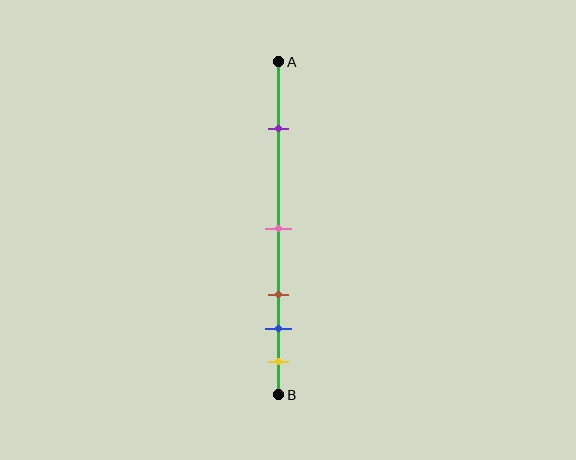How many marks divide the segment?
There are 5 marks dividing the segment.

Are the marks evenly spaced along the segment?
No, the marks are not evenly spaced.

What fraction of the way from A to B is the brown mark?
The brown mark is approximately 70% (0.7) of the way from A to B.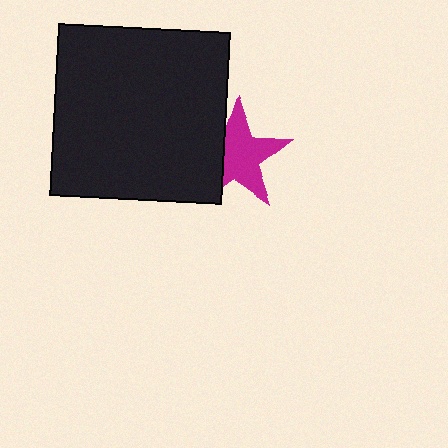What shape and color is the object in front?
The object in front is a black square.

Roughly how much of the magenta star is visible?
Most of it is visible (roughly 69%).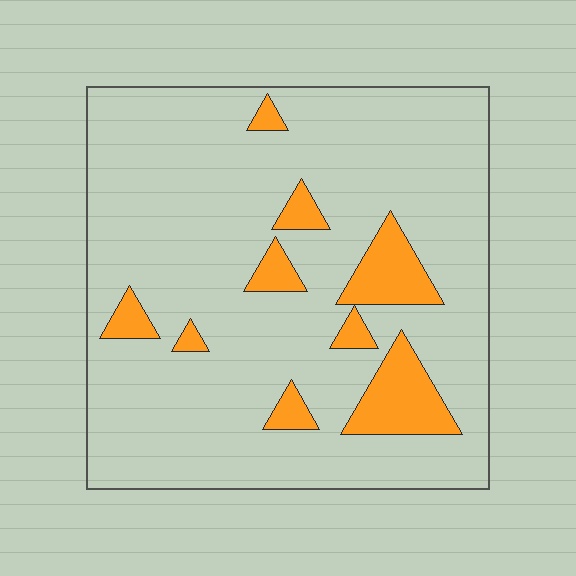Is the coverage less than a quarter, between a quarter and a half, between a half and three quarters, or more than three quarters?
Less than a quarter.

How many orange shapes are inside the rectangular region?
9.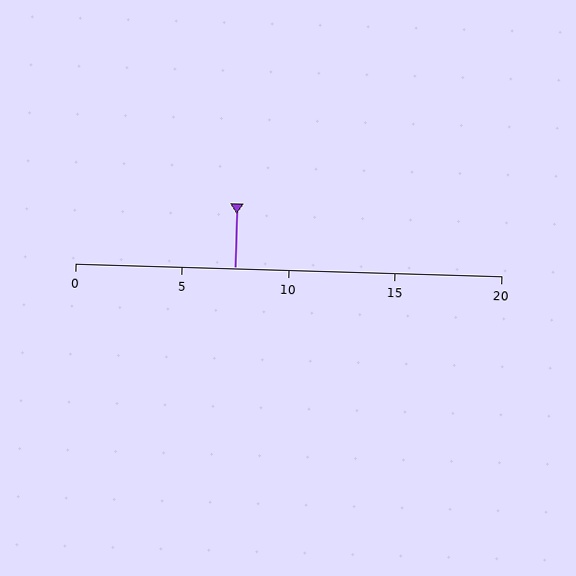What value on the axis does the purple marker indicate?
The marker indicates approximately 7.5.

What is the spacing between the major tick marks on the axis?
The major ticks are spaced 5 apart.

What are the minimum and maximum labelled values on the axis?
The axis runs from 0 to 20.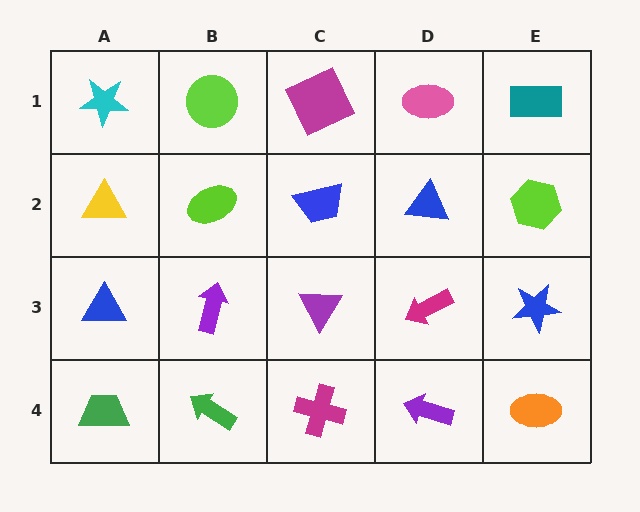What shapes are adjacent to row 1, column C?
A blue trapezoid (row 2, column C), a lime circle (row 1, column B), a pink ellipse (row 1, column D).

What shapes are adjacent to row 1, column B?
A lime ellipse (row 2, column B), a cyan star (row 1, column A), a magenta square (row 1, column C).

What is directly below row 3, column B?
A green arrow.